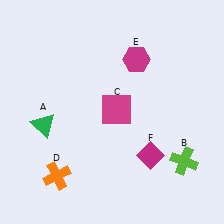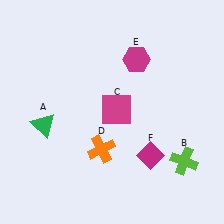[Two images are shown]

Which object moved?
The orange cross (D) moved right.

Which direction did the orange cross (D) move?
The orange cross (D) moved right.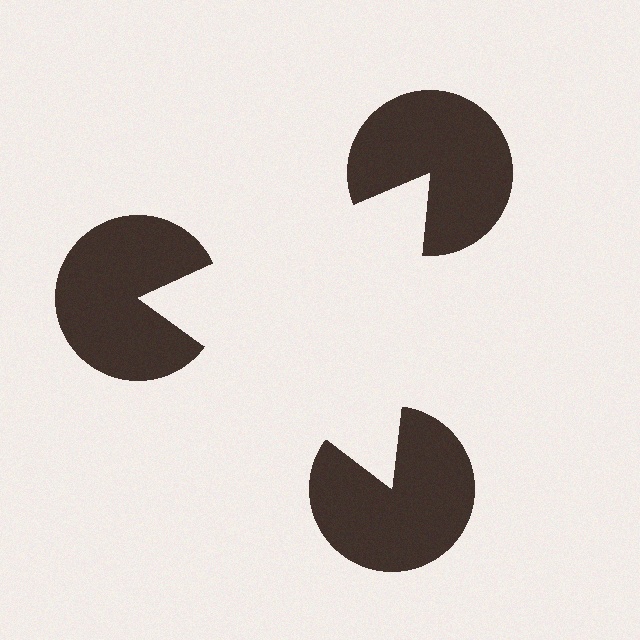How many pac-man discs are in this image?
There are 3 — one at each vertex of the illusory triangle.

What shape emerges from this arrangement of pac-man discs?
An illusory triangle — its edges are inferred from the aligned wedge cuts in the pac-man discs, not physically drawn.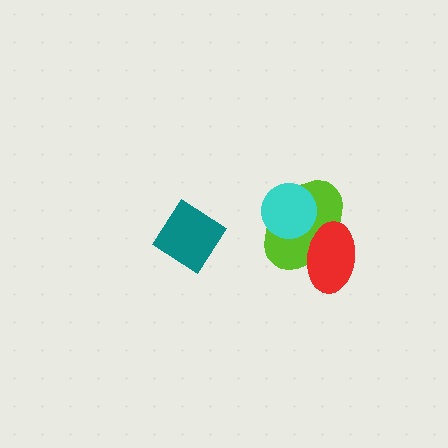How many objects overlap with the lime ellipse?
2 objects overlap with the lime ellipse.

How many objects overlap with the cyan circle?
1 object overlaps with the cyan circle.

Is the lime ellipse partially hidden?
Yes, it is partially covered by another shape.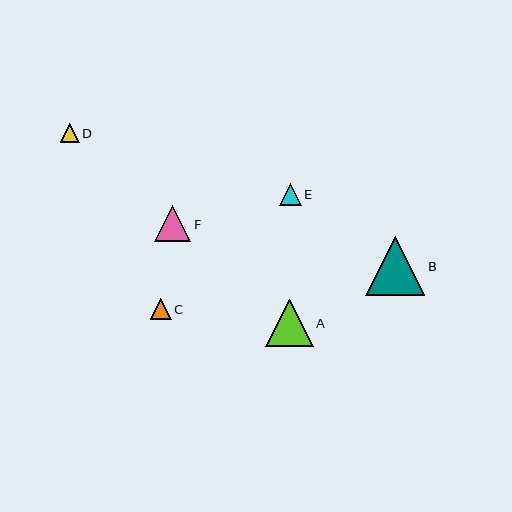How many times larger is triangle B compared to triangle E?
Triangle B is approximately 2.7 times the size of triangle E.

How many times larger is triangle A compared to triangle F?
Triangle A is approximately 1.3 times the size of triangle F.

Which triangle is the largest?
Triangle B is the largest with a size of approximately 59 pixels.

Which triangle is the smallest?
Triangle D is the smallest with a size of approximately 19 pixels.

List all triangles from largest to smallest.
From largest to smallest: B, A, F, E, C, D.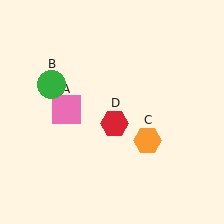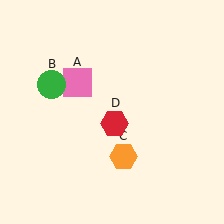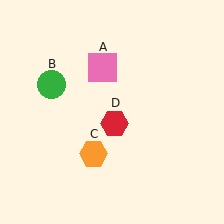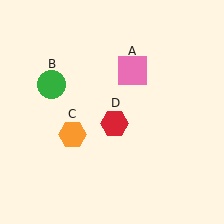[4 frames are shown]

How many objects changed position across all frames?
2 objects changed position: pink square (object A), orange hexagon (object C).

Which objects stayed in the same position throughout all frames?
Green circle (object B) and red hexagon (object D) remained stationary.